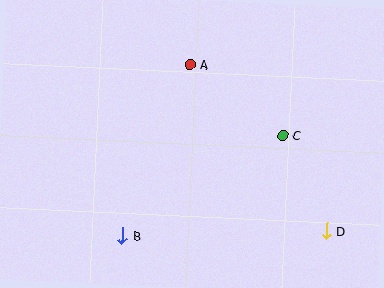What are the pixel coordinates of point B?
Point B is at (122, 236).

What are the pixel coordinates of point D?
Point D is at (327, 231).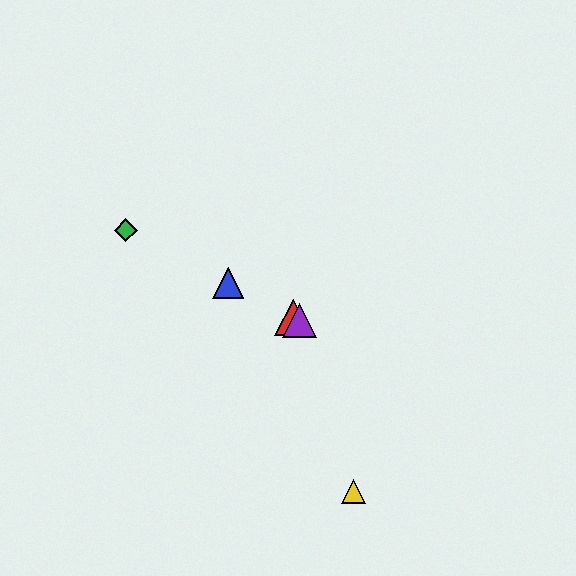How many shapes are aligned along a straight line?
4 shapes (the red triangle, the blue triangle, the green diamond, the purple triangle) are aligned along a straight line.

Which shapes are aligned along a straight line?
The red triangle, the blue triangle, the green diamond, the purple triangle are aligned along a straight line.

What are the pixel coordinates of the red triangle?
The red triangle is at (293, 317).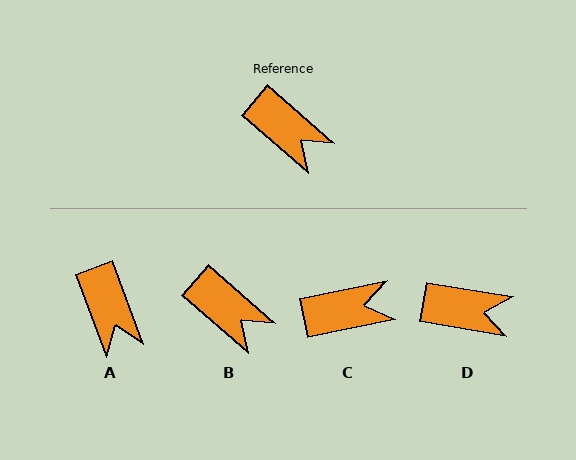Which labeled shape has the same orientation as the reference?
B.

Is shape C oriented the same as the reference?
No, it is off by about 53 degrees.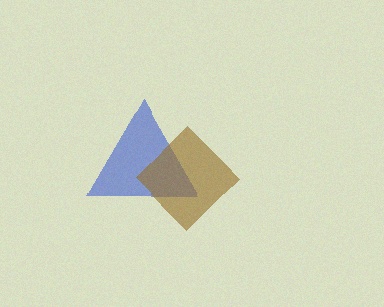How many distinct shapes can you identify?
There are 2 distinct shapes: a blue triangle, a brown diamond.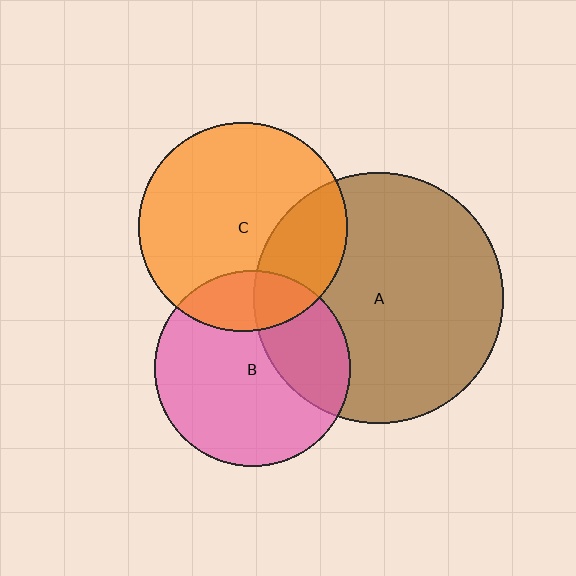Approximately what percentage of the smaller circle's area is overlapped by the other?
Approximately 30%.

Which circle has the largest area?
Circle A (brown).